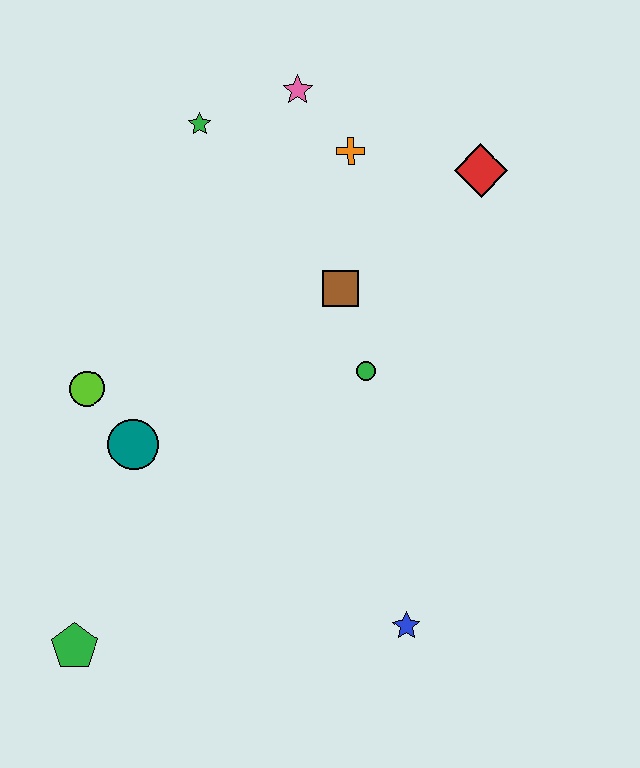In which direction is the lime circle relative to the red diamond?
The lime circle is to the left of the red diamond.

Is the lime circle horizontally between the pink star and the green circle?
No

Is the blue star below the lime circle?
Yes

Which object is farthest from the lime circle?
The red diamond is farthest from the lime circle.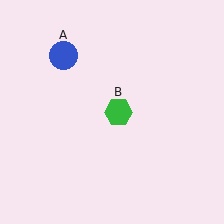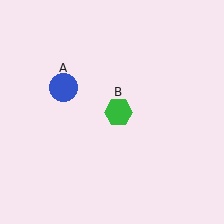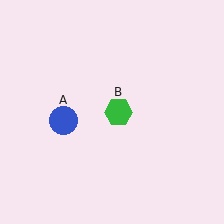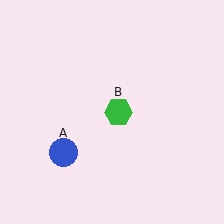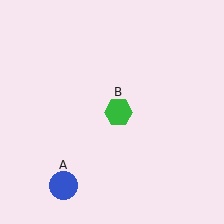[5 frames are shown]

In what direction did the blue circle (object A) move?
The blue circle (object A) moved down.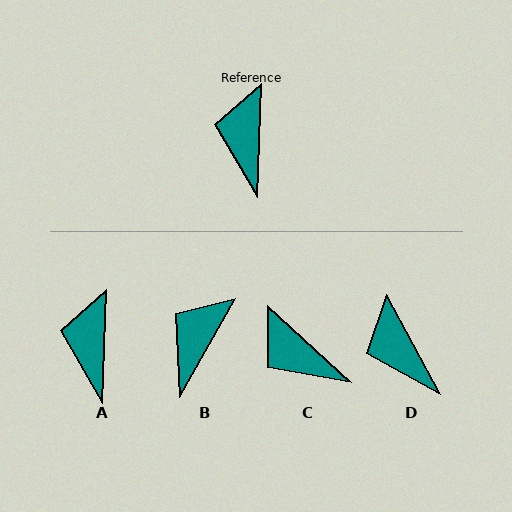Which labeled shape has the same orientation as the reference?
A.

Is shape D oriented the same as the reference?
No, it is off by about 31 degrees.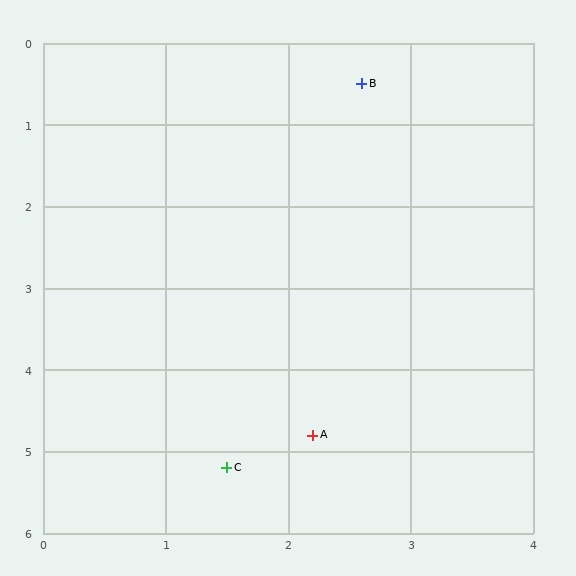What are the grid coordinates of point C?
Point C is at approximately (1.5, 5.2).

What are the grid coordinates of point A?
Point A is at approximately (2.2, 4.8).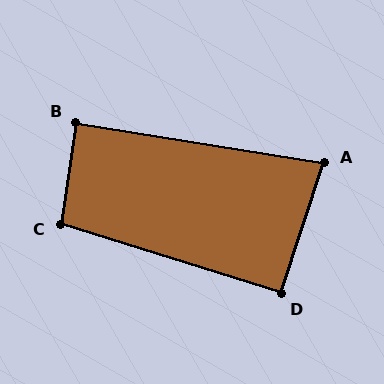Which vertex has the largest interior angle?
C, at approximately 99 degrees.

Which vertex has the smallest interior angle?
A, at approximately 81 degrees.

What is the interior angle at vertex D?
Approximately 91 degrees (approximately right).